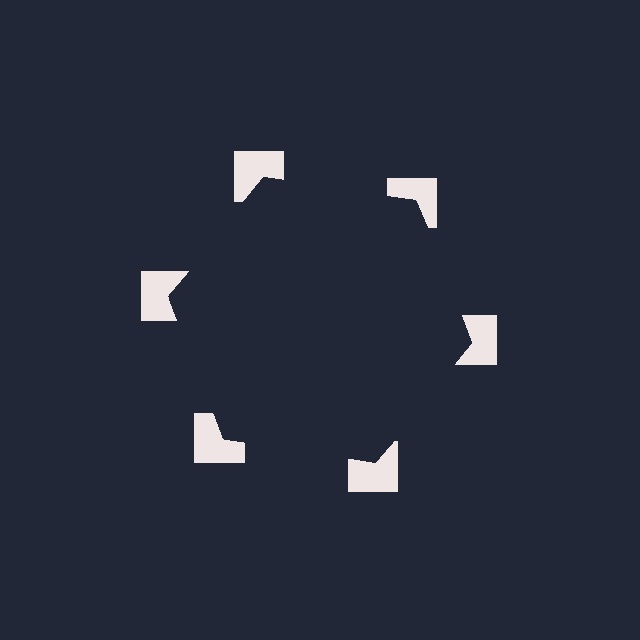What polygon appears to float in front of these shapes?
An illusory hexagon — its edges are inferred from the aligned wedge cuts in the notched squares, not physically drawn.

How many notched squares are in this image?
There are 6 — one at each vertex of the illusory hexagon.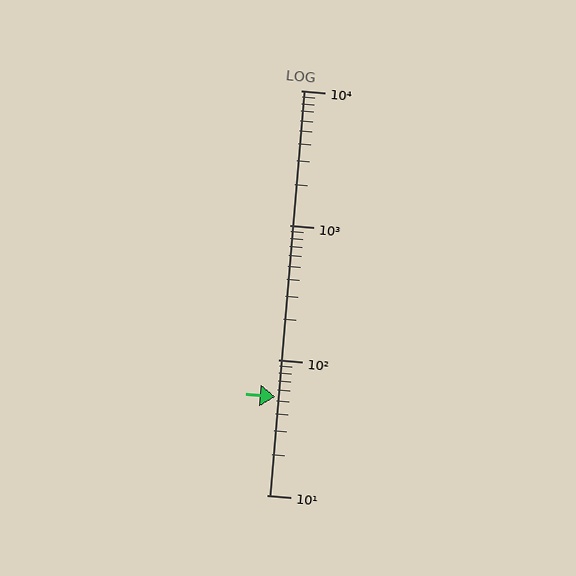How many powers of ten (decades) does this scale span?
The scale spans 3 decades, from 10 to 10000.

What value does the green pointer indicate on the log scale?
The pointer indicates approximately 53.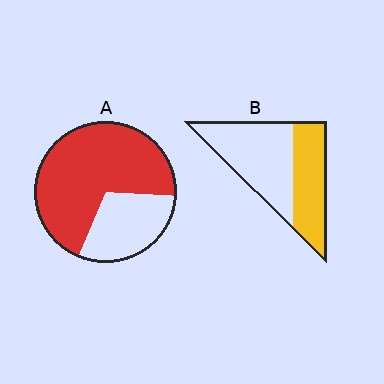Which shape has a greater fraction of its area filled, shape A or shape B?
Shape A.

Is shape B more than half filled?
No.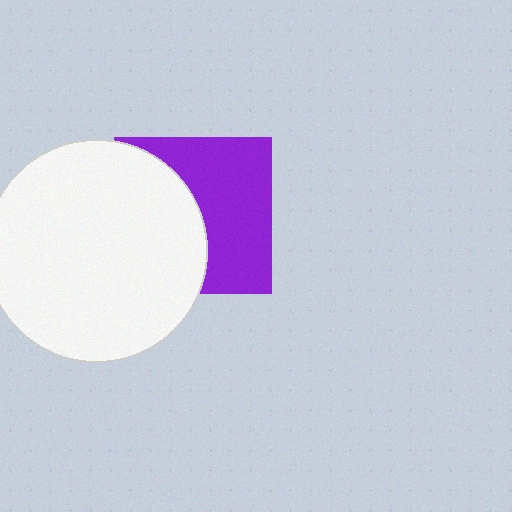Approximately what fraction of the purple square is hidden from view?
Roughly 48% of the purple square is hidden behind the white circle.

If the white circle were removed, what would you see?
You would see the complete purple square.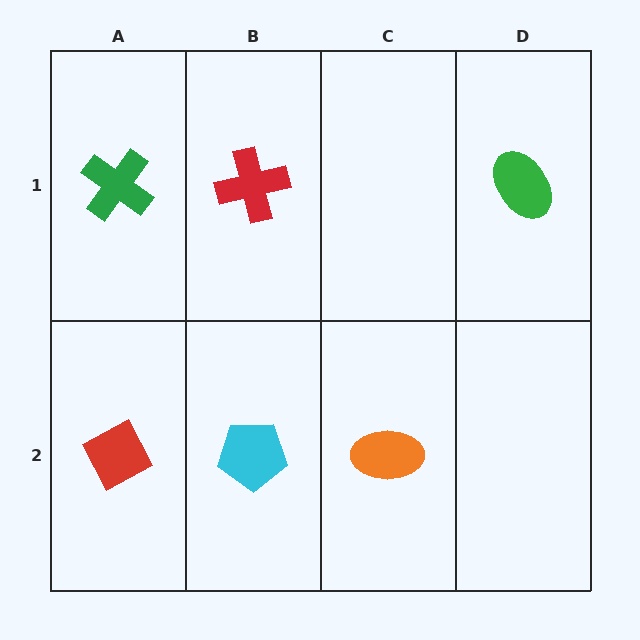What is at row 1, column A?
A green cross.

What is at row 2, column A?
A red diamond.